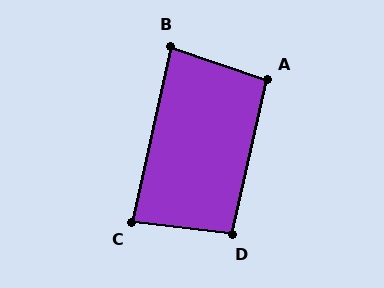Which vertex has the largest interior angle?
D, at approximately 96 degrees.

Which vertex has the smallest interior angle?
B, at approximately 84 degrees.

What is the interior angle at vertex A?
Approximately 96 degrees (obtuse).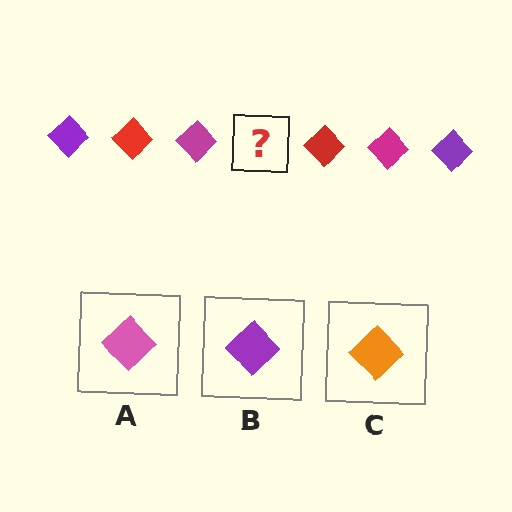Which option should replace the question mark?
Option B.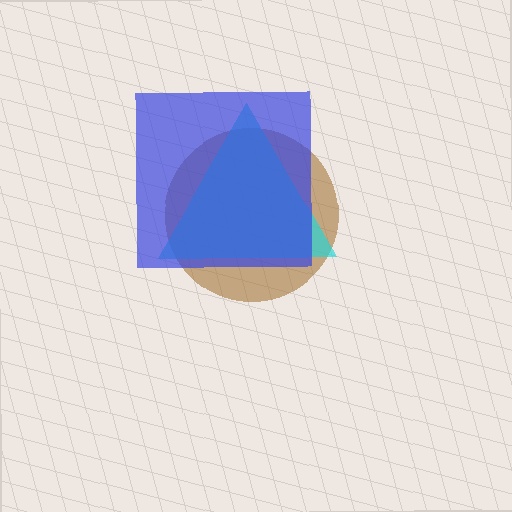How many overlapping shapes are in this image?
There are 3 overlapping shapes in the image.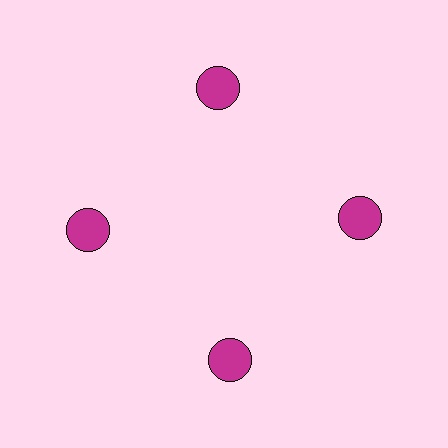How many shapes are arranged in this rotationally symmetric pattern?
There are 4 shapes, arranged in 4 groups of 1.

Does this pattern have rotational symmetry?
Yes, this pattern has 4-fold rotational symmetry. It looks the same after rotating 90 degrees around the center.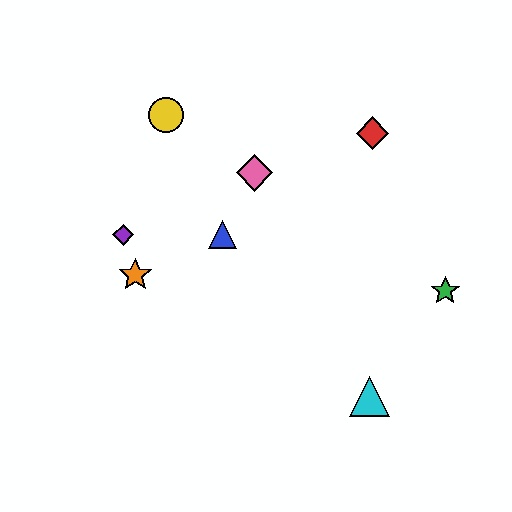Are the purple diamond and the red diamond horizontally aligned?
No, the purple diamond is at y≈235 and the red diamond is at y≈133.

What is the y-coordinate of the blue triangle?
The blue triangle is at y≈235.